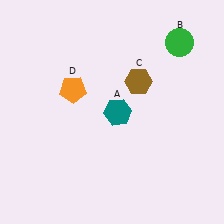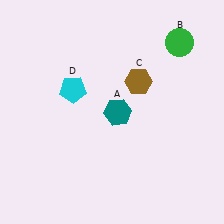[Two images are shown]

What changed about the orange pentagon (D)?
In Image 1, D is orange. In Image 2, it changed to cyan.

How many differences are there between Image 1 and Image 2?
There is 1 difference between the two images.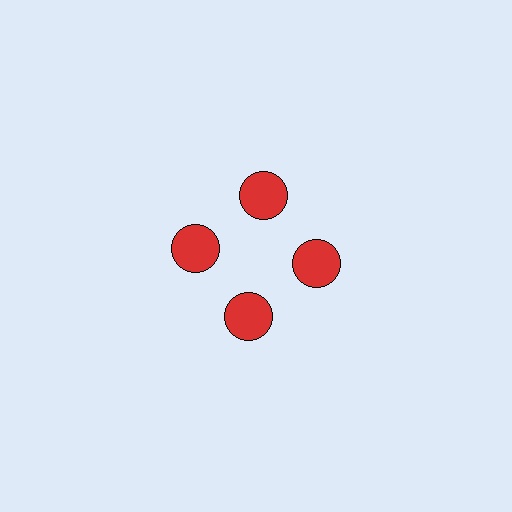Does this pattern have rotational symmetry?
Yes, this pattern has 4-fold rotational symmetry. It looks the same after rotating 90 degrees around the center.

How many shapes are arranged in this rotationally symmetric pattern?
There are 4 shapes, arranged in 4 groups of 1.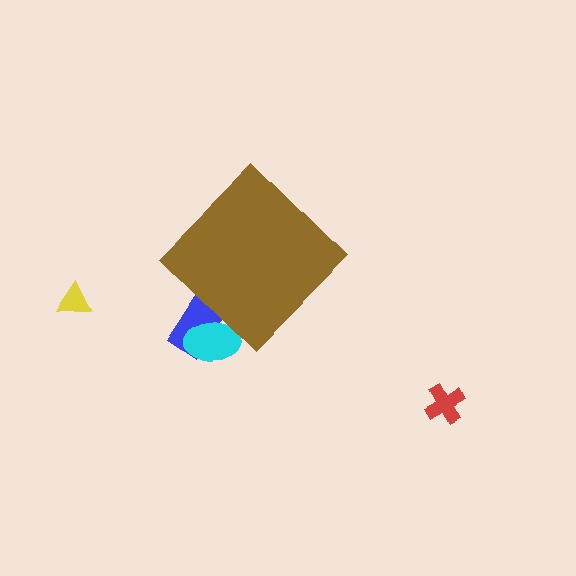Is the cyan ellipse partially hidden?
Yes, the cyan ellipse is partially hidden behind the brown diamond.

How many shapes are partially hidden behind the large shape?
2 shapes are partially hidden.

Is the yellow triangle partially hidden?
No, the yellow triangle is fully visible.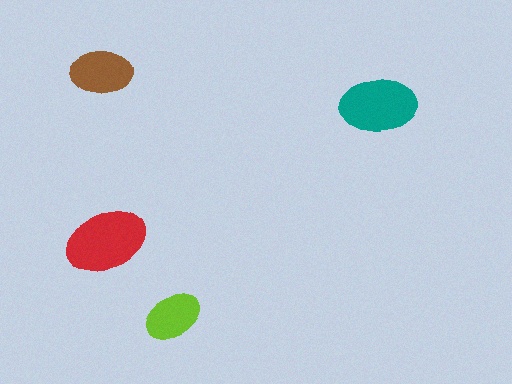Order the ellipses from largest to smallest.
the red one, the teal one, the brown one, the lime one.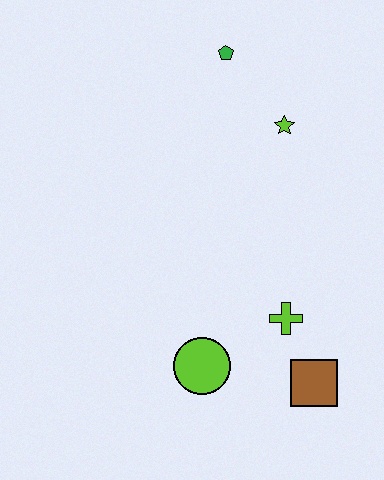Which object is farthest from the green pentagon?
The brown square is farthest from the green pentagon.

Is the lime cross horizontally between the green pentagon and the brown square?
Yes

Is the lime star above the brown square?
Yes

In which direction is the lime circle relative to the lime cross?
The lime circle is to the left of the lime cross.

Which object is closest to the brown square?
The lime cross is closest to the brown square.